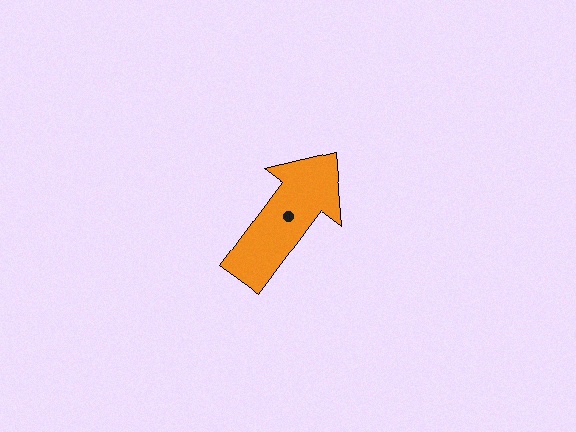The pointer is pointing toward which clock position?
Roughly 1 o'clock.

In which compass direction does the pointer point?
Northeast.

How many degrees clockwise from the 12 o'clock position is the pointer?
Approximately 36 degrees.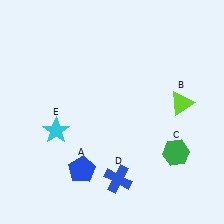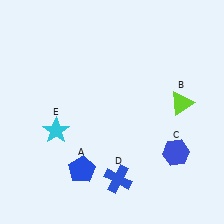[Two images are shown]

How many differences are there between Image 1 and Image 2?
There is 1 difference between the two images.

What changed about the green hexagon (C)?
In Image 1, C is green. In Image 2, it changed to blue.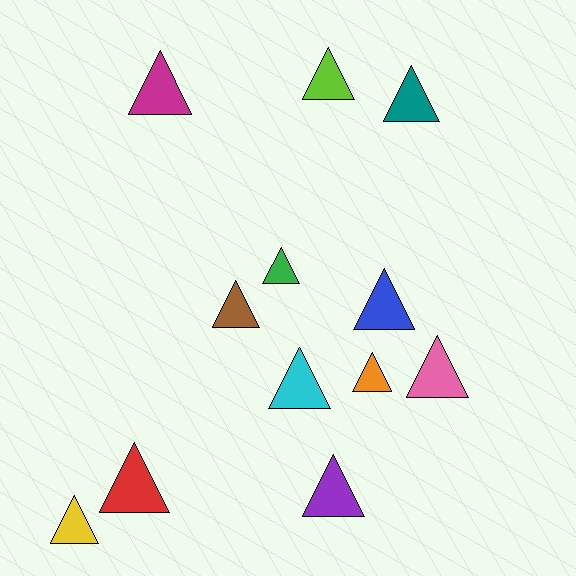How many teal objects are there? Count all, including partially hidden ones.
There is 1 teal object.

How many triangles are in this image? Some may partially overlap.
There are 12 triangles.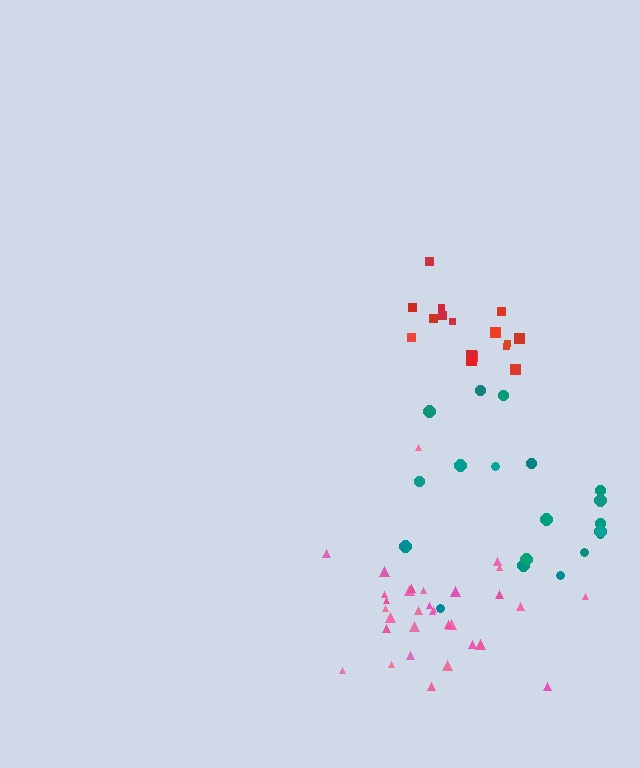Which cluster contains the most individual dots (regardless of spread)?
Pink (32).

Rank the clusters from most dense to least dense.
pink, red, teal.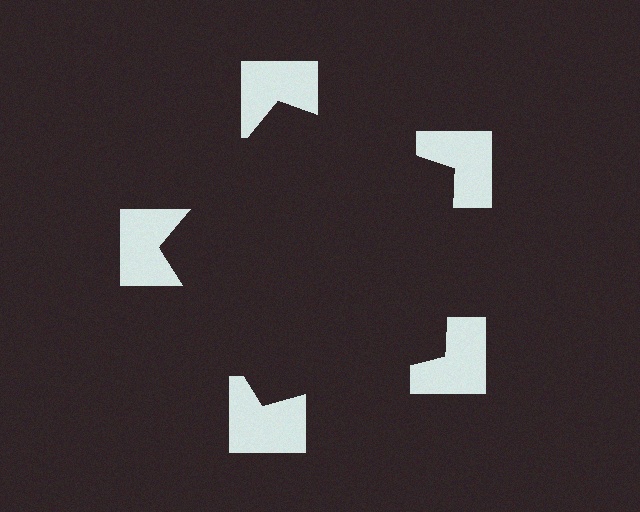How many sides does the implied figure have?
5 sides.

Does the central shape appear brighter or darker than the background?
It typically appears slightly darker than the background, even though no actual brightness change is drawn.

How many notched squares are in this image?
There are 5 — one at each vertex of the illusory pentagon.